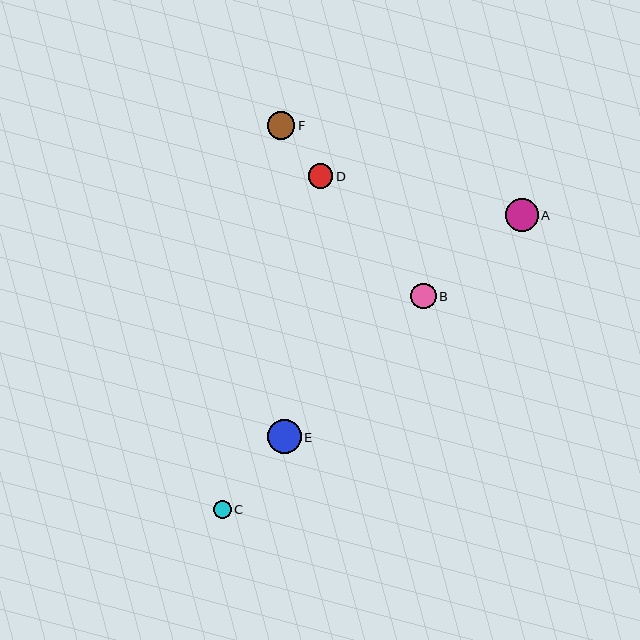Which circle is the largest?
Circle E is the largest with a size of approximately 34 pixels.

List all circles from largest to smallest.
From largest to smallest: E, A, F, B, D, C.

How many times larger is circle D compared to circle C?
Circle D is approximately 1.4 times the size of circle C.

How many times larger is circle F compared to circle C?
Circle F is approximately 1.6 times the size of circle C.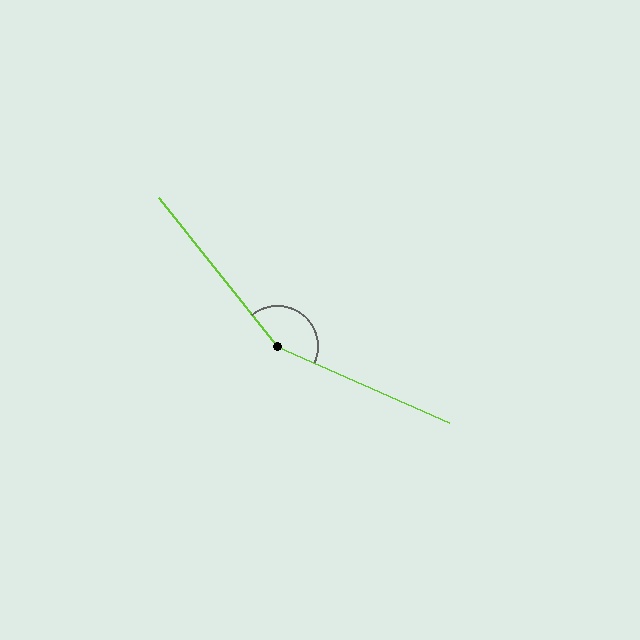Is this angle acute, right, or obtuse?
It is obtuse.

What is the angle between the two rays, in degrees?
Approximately 152 degrees.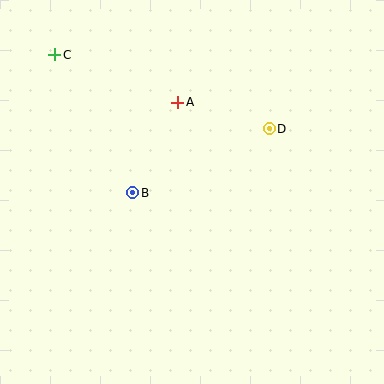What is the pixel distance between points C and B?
The distance between C and B is 158 pixels.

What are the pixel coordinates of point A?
Point A is at (178, 102).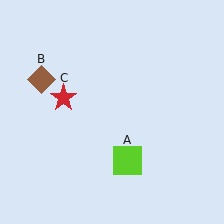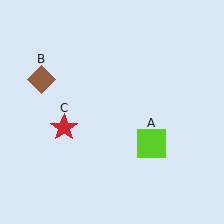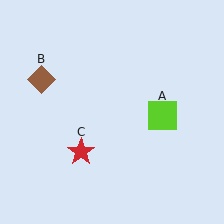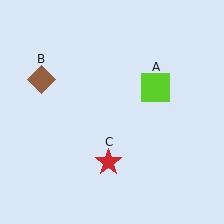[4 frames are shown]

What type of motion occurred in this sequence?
The lime square (object A), red star (object C) rotated counterclockwise around the center of the scene.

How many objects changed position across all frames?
2 objects changed position: lime square (object A), red star (object C).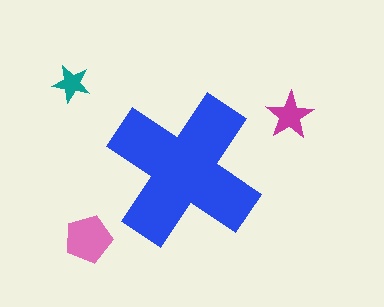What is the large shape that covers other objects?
A blue cross.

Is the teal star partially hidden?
No, the teal star is fully visible.